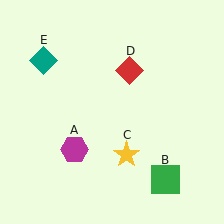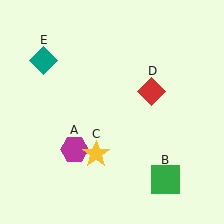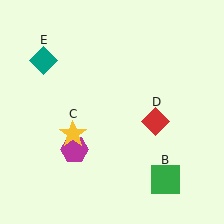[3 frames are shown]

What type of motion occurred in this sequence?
The yellow star (object C), red diamond (object D) rotated clockwise around the center of the scene.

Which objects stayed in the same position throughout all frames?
Magenta hexagon (object A) and green square (object B) and teal diamond (object E) remained stationary.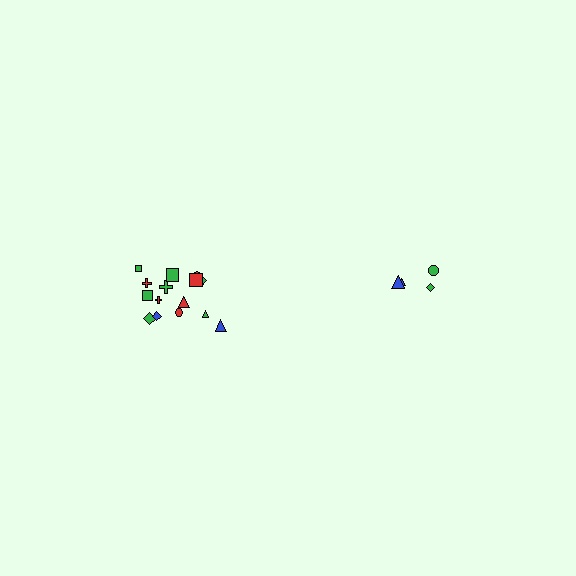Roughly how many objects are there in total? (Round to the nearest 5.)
Roughly 20 objects in total.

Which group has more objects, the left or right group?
The left group.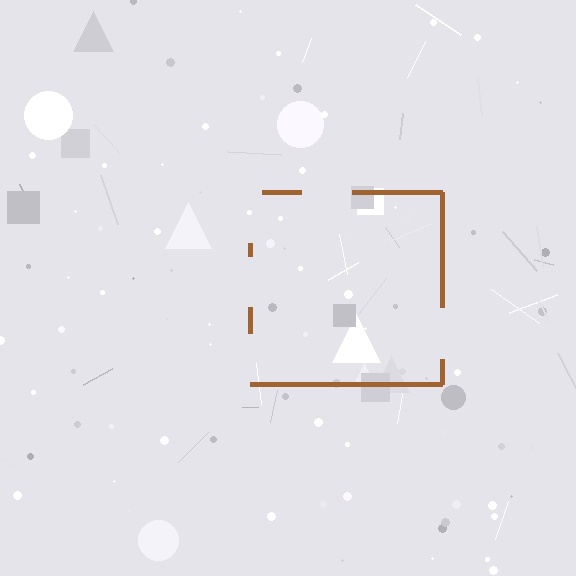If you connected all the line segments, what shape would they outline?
They would outline a square.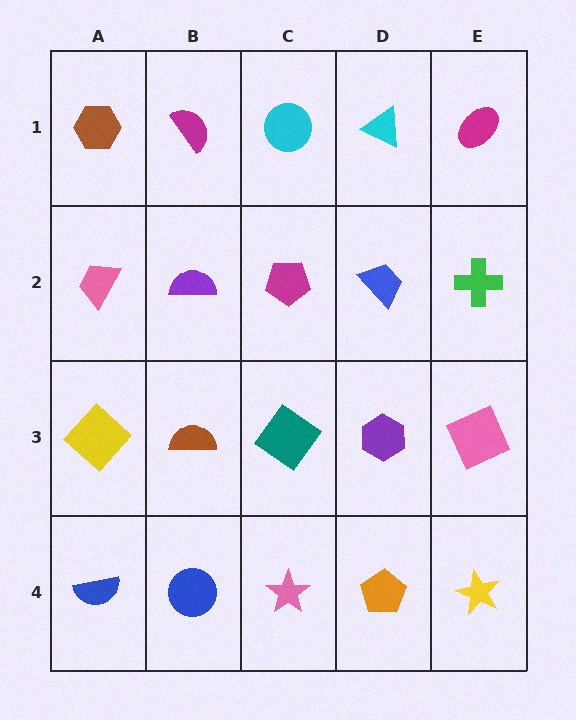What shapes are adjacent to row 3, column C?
A magenta pentagon (row 2, column C), a pink star (row 4, column C), a brown semicircle (row 3, column B), a purple hexagon (row 3, column D).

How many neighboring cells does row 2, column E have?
3.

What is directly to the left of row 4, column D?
A pink star.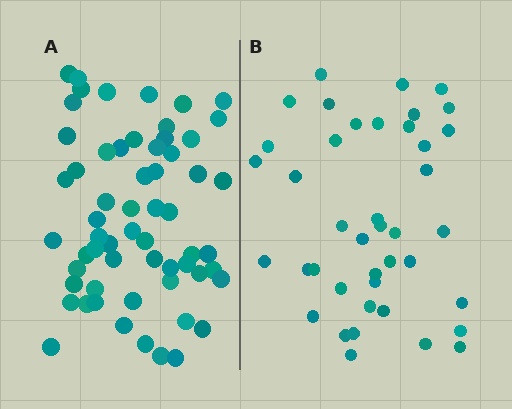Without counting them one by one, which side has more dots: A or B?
Region A (the left region) has more dots.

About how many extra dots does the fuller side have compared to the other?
Region A has approximately 20 more dots than region B.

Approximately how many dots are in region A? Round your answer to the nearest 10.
About 60 dots.